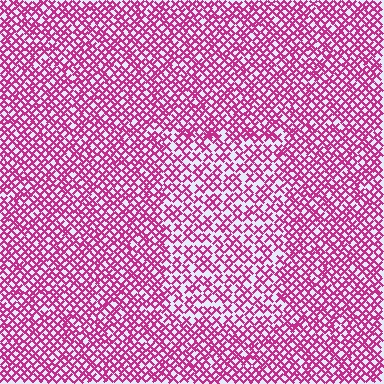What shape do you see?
I see a rectangle.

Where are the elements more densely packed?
The elements are more densely packed outside the rectangle boundary.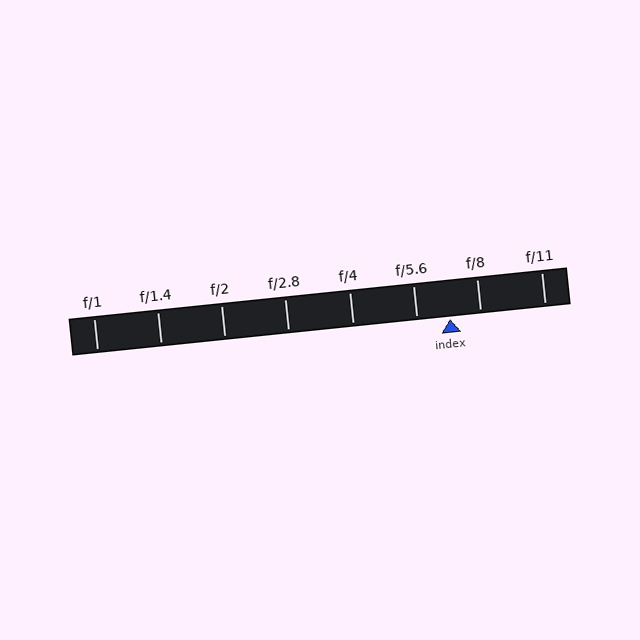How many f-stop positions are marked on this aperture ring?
There are 8 f-stop positions marked.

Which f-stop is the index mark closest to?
The index mark is closest to f/8.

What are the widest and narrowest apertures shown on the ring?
The widest aperture shown is f/1 and the narrowest is f/11.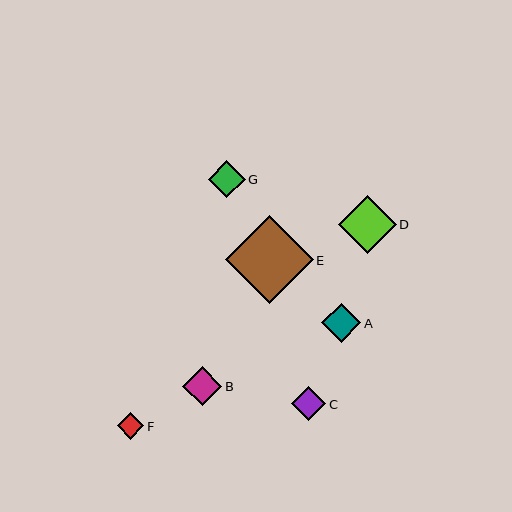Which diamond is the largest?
Diamond E is the largest with a size of approximately 88 pixels.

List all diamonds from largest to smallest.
From largest to smallest: E, D, A, B, G, C, F.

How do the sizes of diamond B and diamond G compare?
Diamond B and diamond G are approximately the same size.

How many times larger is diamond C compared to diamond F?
Diamond C is approximately 1.3 times the size of diamond F.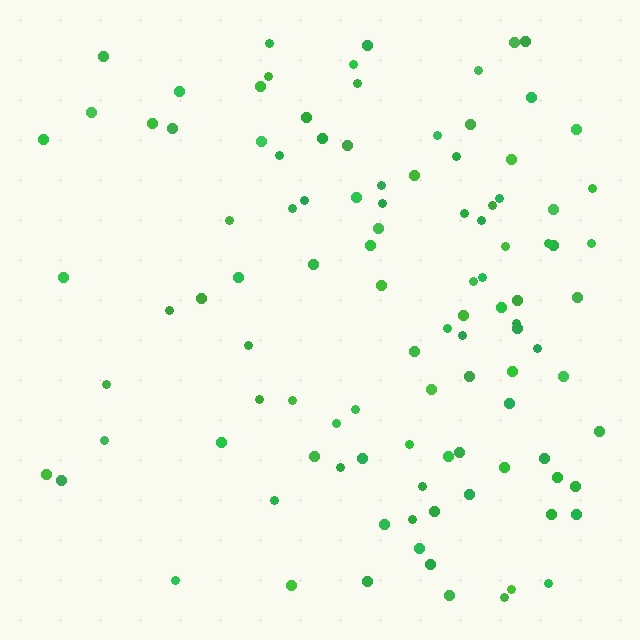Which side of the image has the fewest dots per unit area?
The left.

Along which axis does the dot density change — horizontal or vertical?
Horizontal.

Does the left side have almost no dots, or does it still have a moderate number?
Still a moderate number, just noticeably fewer than the right.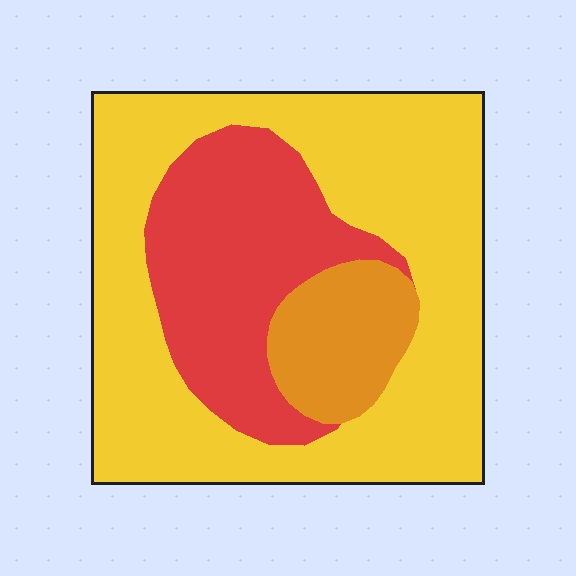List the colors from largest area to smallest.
From largest to smallest: yellow, red, orange.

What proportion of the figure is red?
Red covers about 30% of the figure.